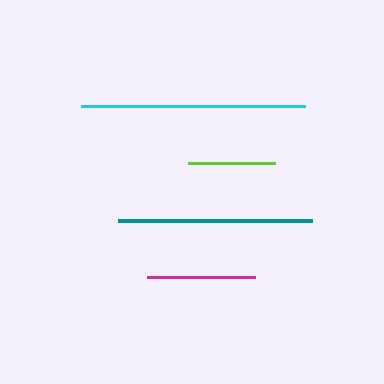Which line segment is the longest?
The cyan line is the longest at approximately 224 pixels.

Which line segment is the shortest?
The lime line is the shortest at approximately 87 pixels.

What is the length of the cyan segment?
The cyan segment is approximately 224 pixels long.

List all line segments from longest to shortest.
From longest to shortest: cyan, teal, magenta, lime.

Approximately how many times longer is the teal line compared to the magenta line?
The teal line is approximately 1.8 times the length of the magenta line.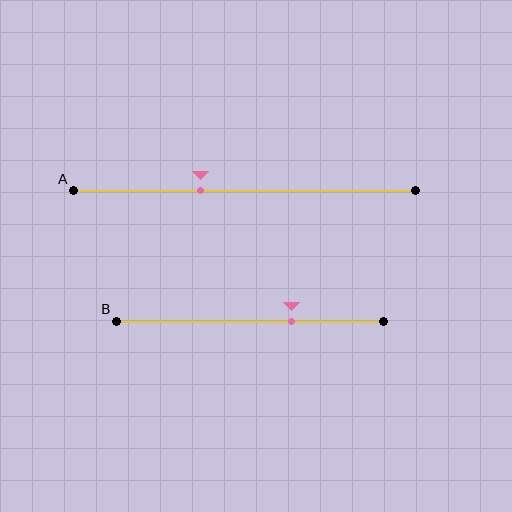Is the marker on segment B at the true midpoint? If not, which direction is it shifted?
No, the marker on segment B is shifted to the right by about 16% of the segment length.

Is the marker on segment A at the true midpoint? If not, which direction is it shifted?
No, the marker on segment A is shifted to the left by about 13% of the segment length.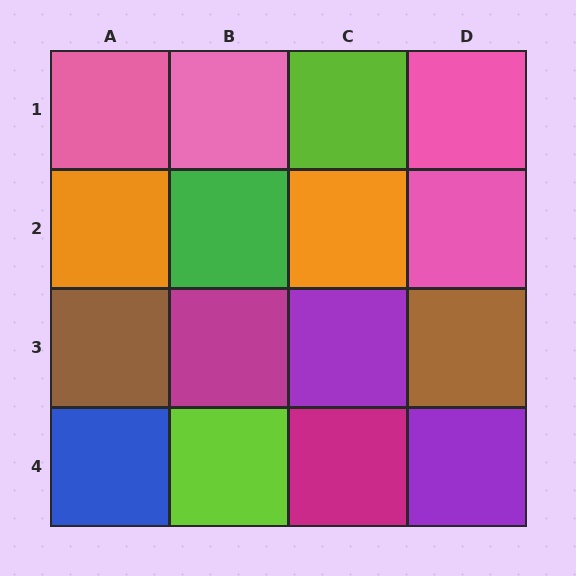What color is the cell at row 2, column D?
Pink.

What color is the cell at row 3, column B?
Magenta.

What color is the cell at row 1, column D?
Pink.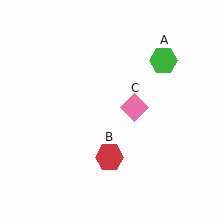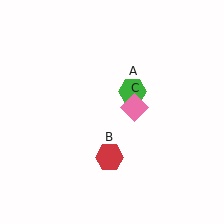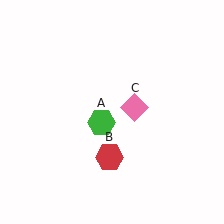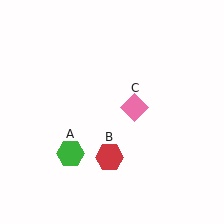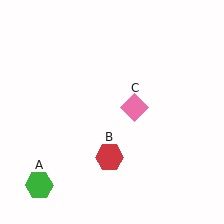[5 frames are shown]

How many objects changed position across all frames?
1 object changed position: green hexagon (object A).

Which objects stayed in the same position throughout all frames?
Red hexagon (object B) and pink diamond (object C) remained stationary.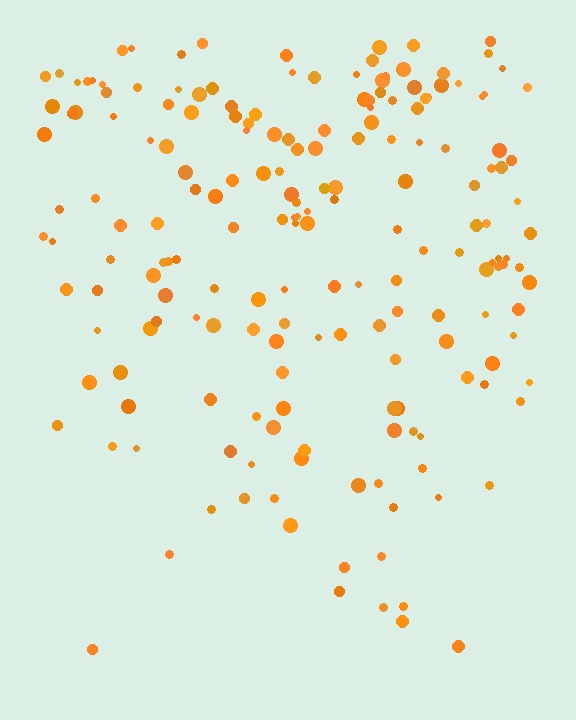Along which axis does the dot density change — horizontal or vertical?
Vertical.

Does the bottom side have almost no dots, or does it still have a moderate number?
Still a moderate number, just noticeably fewer than the top.